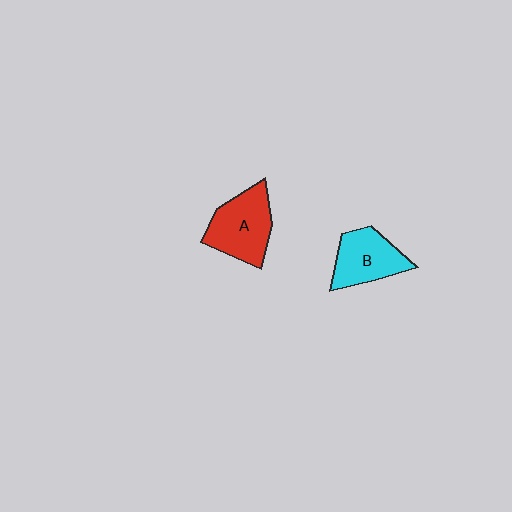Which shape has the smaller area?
Shape B (cyan).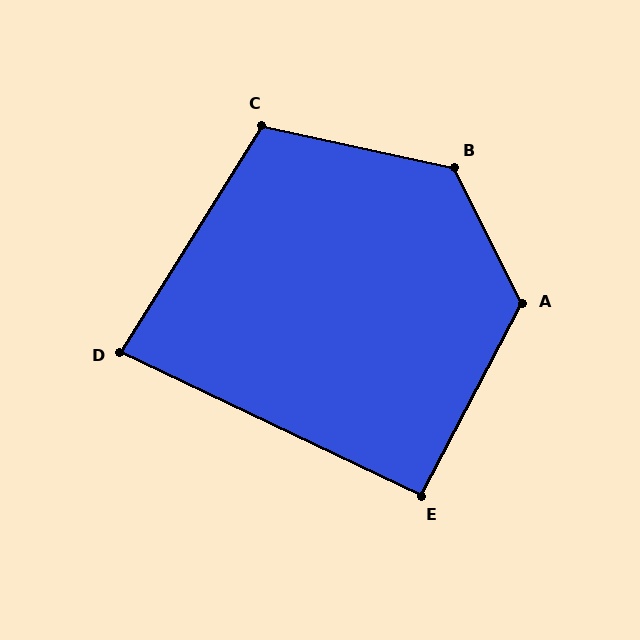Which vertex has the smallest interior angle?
D, at approximately 83 degrees.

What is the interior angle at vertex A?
Approximately 126 degrees (obtuse).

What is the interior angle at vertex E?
Approximately 92 degrees (approximately right).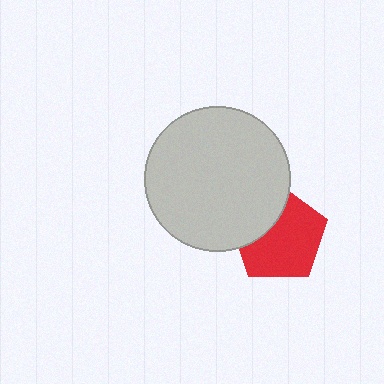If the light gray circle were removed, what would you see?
You would see the complete red pentagon.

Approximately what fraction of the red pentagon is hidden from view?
Roughly 31% of the red pentagon is hidden behind the light gray circle.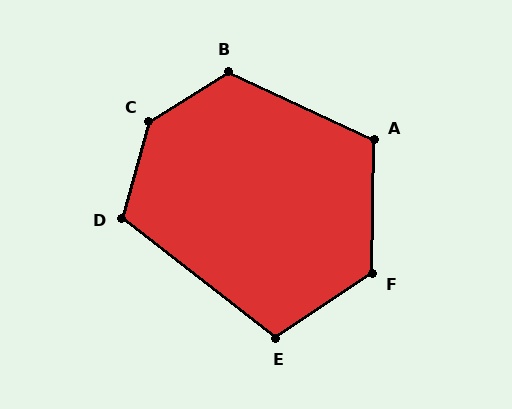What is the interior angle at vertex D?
Approximately 112 degrees (obtuse).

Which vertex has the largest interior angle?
C, at approximately 138 degrees.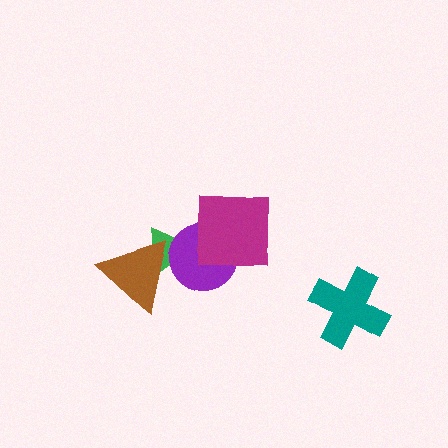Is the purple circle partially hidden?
Yes, it is partially covered by another shape.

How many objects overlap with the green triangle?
2 objects overlap with the green triangle.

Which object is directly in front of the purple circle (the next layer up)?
The magenta square is directly in front of the purple circle.